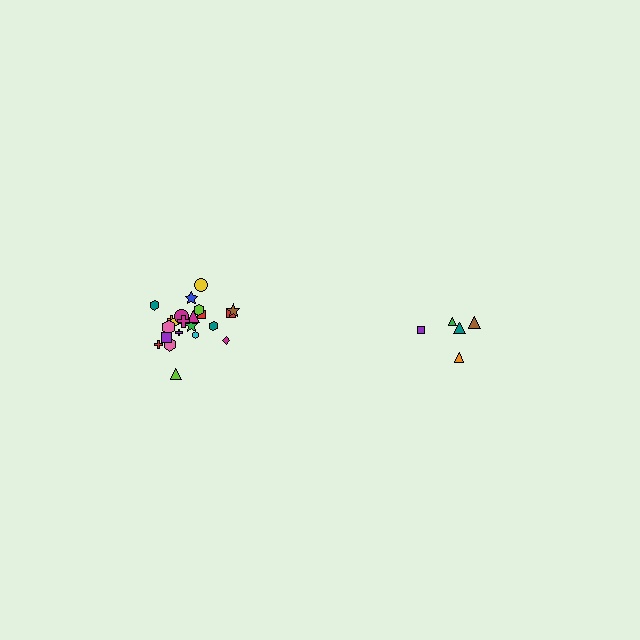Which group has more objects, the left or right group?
The left group.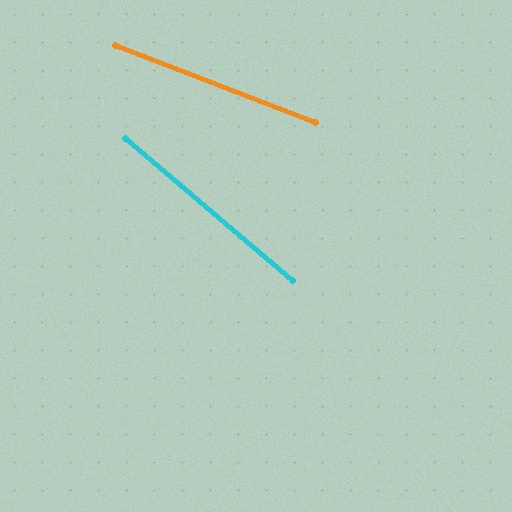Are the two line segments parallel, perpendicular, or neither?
Neither parallel nor perpendicular — they differ by about 19°.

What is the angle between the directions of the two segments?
Approximately 19 degrees.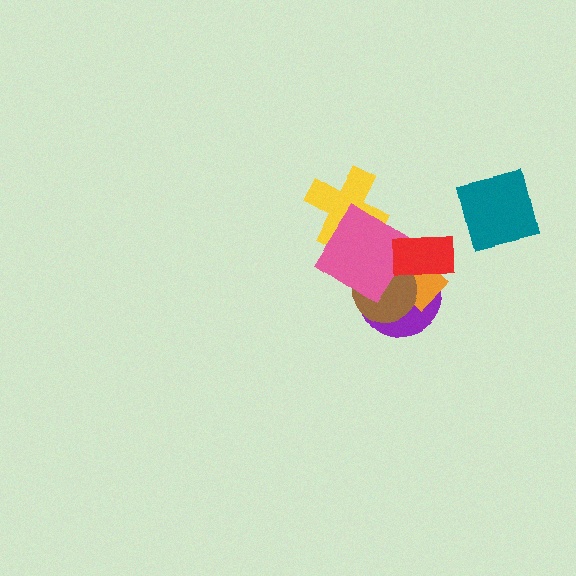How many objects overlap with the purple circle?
4 objects overlap with the purple circle.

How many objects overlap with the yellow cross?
1 object overlaps with the yellow cross.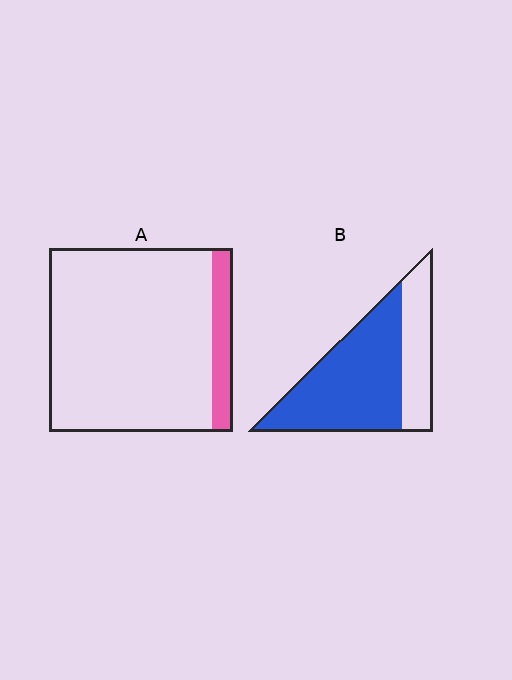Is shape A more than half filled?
No.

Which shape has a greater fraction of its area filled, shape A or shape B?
Shape B.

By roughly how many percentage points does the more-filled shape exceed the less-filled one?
By roughly 60 percentage points (B over A).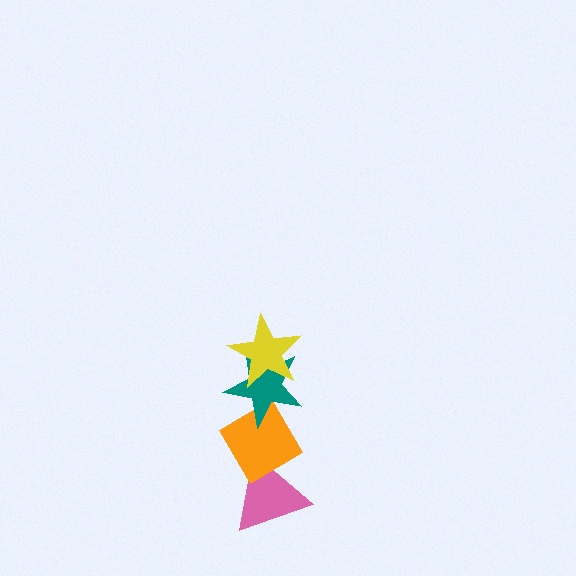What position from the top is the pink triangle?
The pink triangle is 4th from the top.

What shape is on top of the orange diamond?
The teal star is on top of the orange diamond.